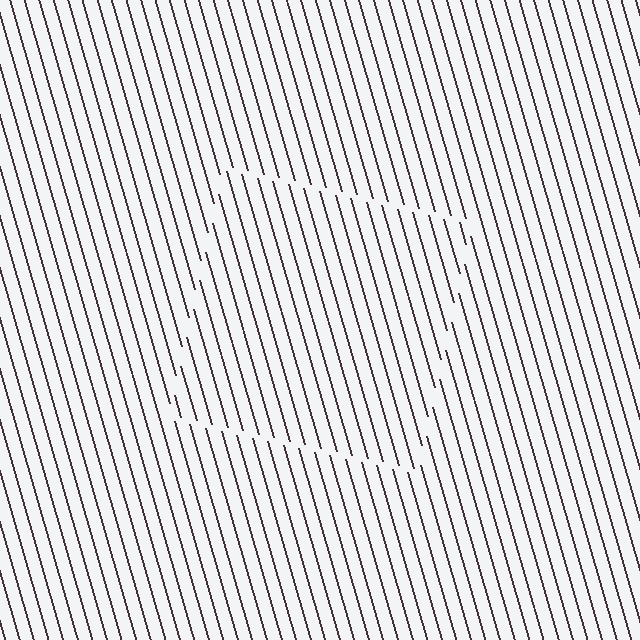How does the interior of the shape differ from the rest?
The interior of the shape contains the same grating, shifted by half a period — the contour is defined by the phase discontinuity where line-ends from the inner and outer gratings abut.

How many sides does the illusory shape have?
4 sides — the line-ends trace a square.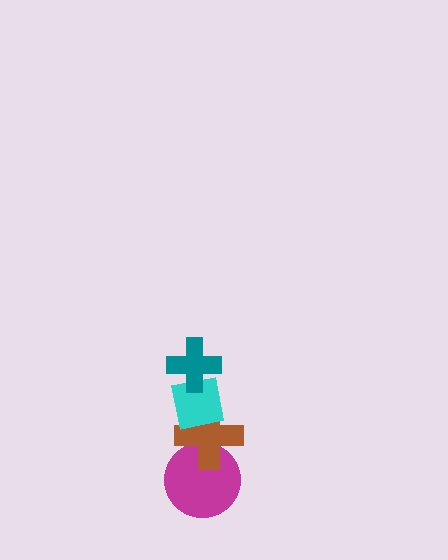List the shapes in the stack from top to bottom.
From top to bottom: the teal cross, the cyan square, the brown cross, the magenta circle.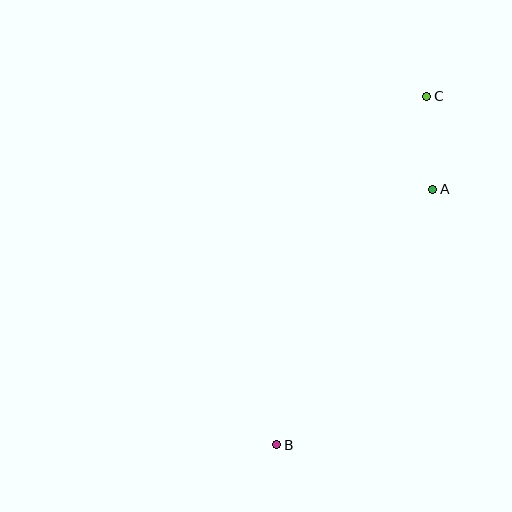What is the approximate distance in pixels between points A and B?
The distance between A and B is approximately 299 pixels.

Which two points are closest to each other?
Points A and C are closest to each other.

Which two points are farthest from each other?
Points B and C are farthest from each other.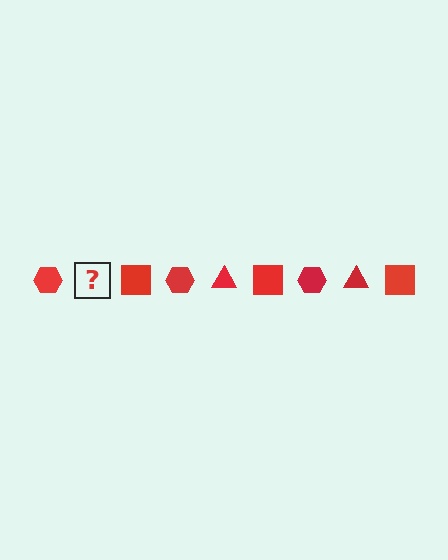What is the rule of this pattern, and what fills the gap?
The rule is that the pattern cycles through hexagon, triangle, square shapes in red. The gap should be filled with a red triangle.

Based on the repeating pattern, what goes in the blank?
The blank should be a red triangle.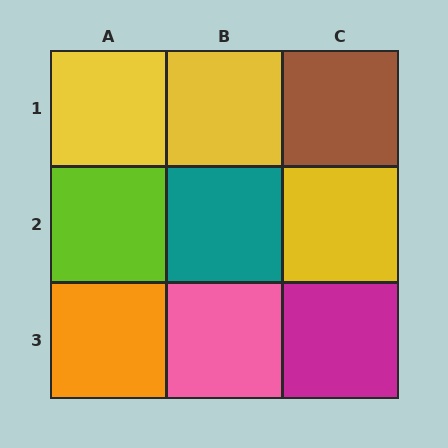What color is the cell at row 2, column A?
Lime.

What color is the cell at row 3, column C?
Magenta.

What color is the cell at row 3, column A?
Orange.